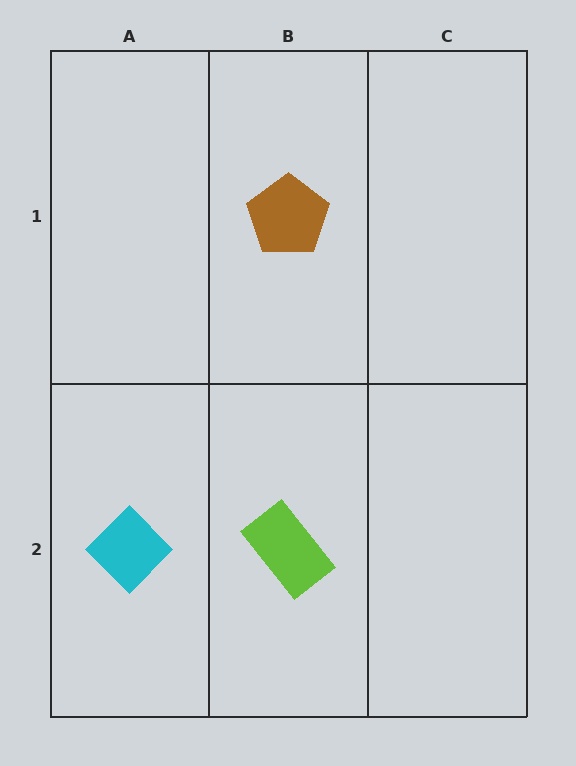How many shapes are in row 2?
2 shapes.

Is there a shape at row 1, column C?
No, that cell is empty.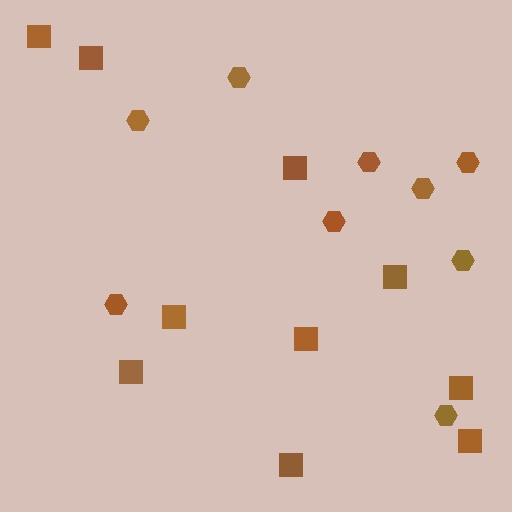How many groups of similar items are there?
There are 2 groups: one group of squares (10) and one group of hexagons (9).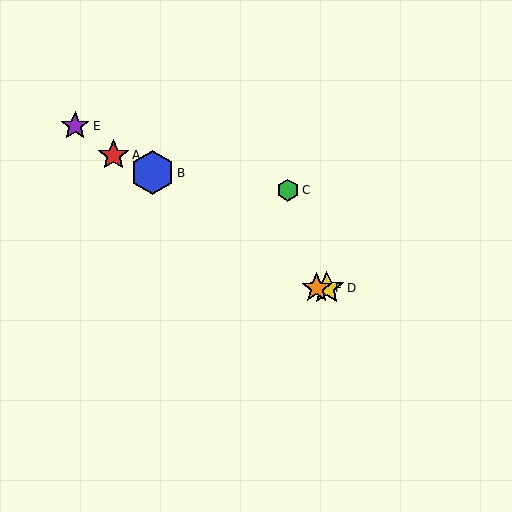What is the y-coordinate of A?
Object A is at y≈155.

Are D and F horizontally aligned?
Yes, both are at y≈288.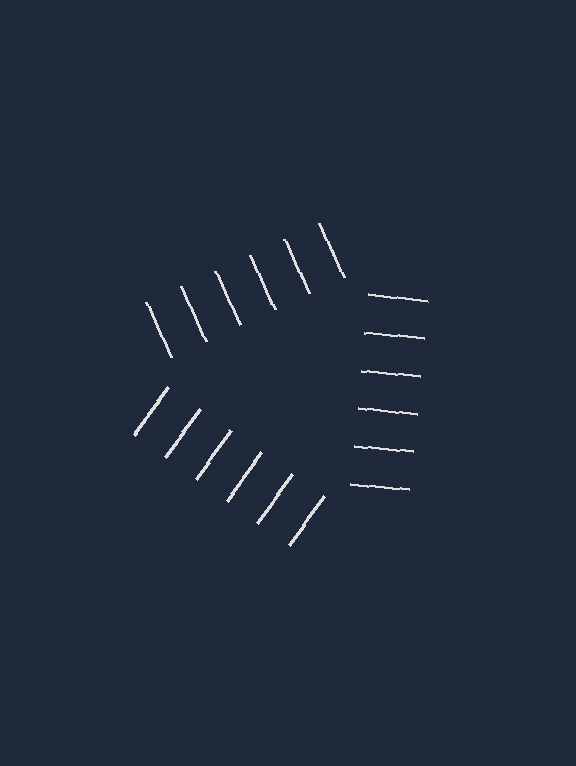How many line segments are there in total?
18 — 6 along each of the 3 edges.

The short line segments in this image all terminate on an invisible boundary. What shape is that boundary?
An illusory triangle — the line segments terminate on its edges but no continuous stroke is drawn.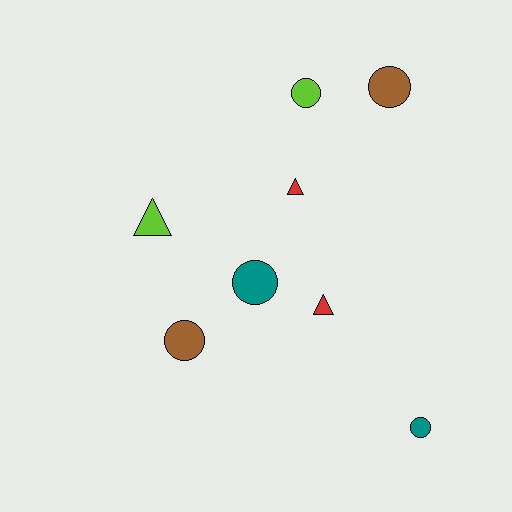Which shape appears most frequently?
Circle, with 5 objects.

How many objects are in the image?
There are 8 objects.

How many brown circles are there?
There are 2 brown circles.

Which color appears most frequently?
Brown, with 2 objects.